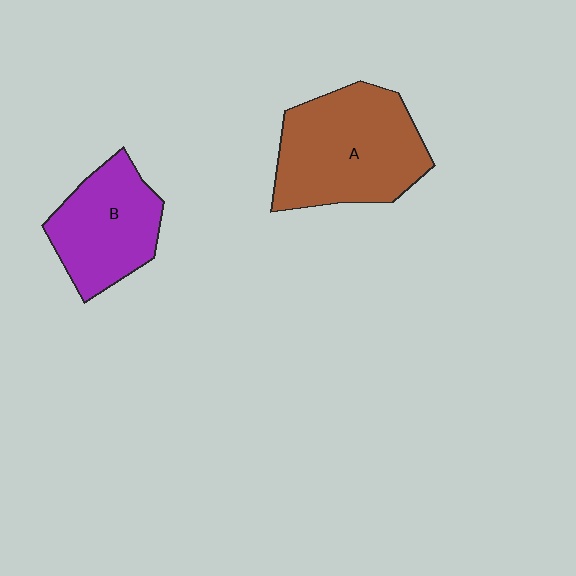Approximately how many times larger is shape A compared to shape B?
Approximately 1.4 times.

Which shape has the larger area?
Shape A (brown).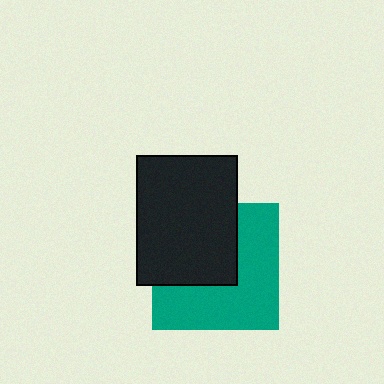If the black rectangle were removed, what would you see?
You would see the complete teal square.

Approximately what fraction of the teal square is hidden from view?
Roughly 44% of the teal square is hidden behind the black rectangle.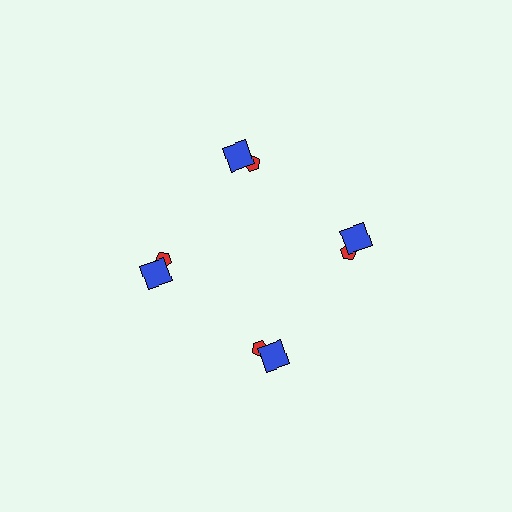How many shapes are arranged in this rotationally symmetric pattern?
There are 8 shapes, arranged in 4 groups of 2.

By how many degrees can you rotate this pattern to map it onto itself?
The pattern maps onto itself every 90 degrees of rotation.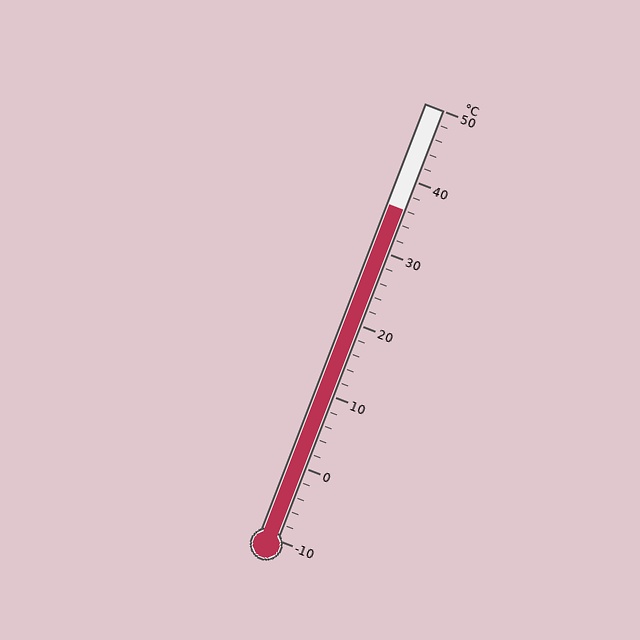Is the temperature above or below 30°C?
The temperature is above 30°C.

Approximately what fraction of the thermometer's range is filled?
The thermometer is filled to approximately 75% of its range.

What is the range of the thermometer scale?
The thermometer scale ranges from -10°C to 50°C.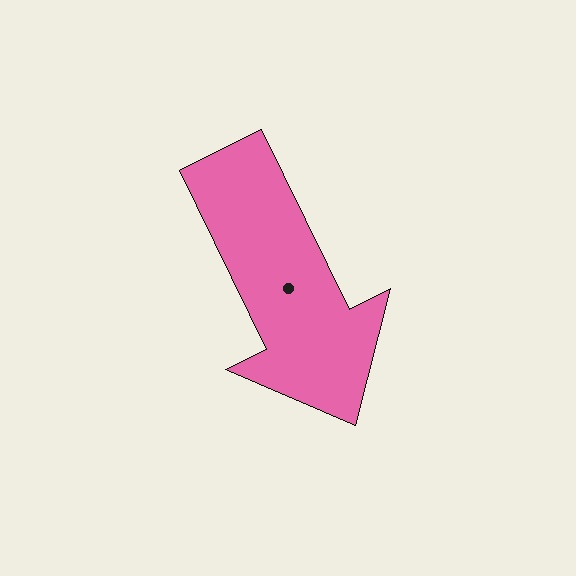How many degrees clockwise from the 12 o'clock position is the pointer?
Approximately 154 degrees.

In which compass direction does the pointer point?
Southeast.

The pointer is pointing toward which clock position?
Roughly 5 o'clock.